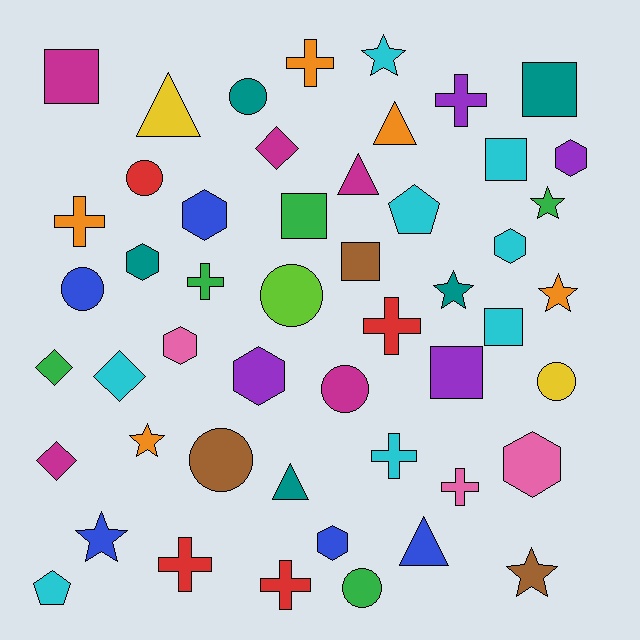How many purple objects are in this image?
There are 4 purple objects.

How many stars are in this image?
There are 7 stars.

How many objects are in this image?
There are 50 objects.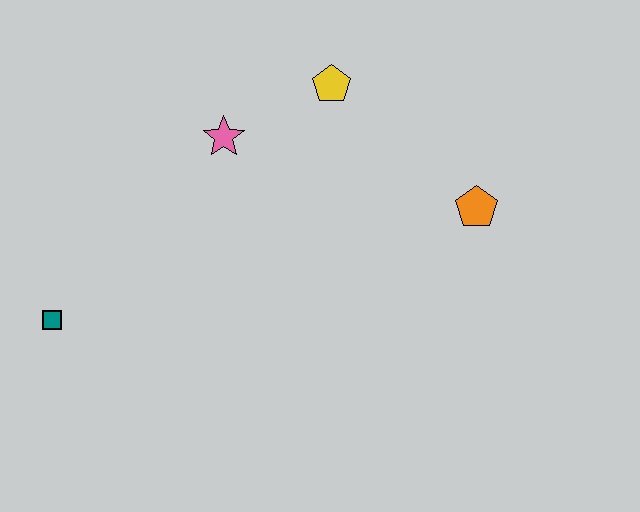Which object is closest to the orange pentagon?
The yellow pentagon is closest to the orange pentagon.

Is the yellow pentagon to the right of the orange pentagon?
No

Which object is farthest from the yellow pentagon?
The teal square is farthest from the yellow pentagon.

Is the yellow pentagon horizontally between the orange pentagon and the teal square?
Yes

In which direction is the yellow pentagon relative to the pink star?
The yellow pentagon is to the right of the pink star.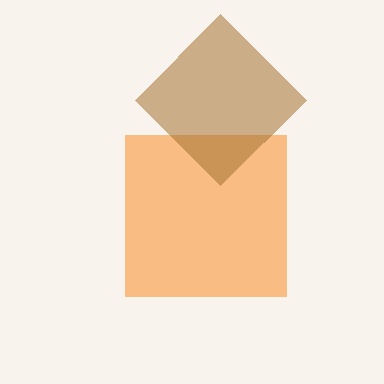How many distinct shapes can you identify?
There are 2 distinct shapes: an orange square, a brown diamond.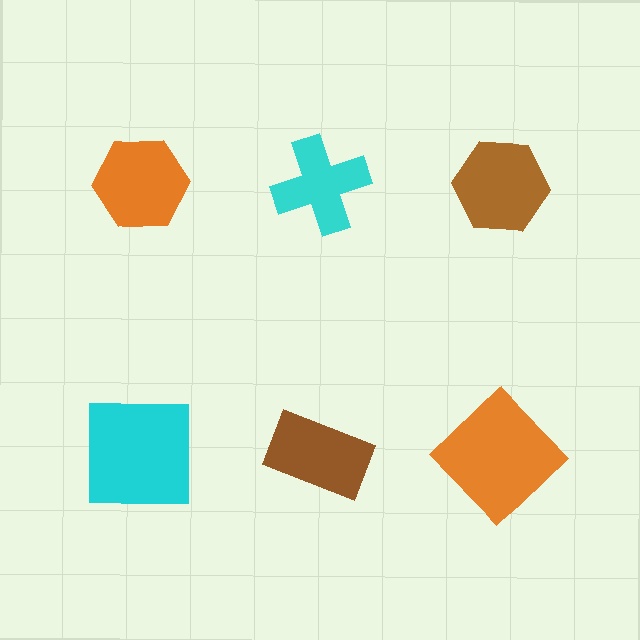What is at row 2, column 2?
A brown rectangle.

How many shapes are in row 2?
3 shapes.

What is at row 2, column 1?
A cyan square.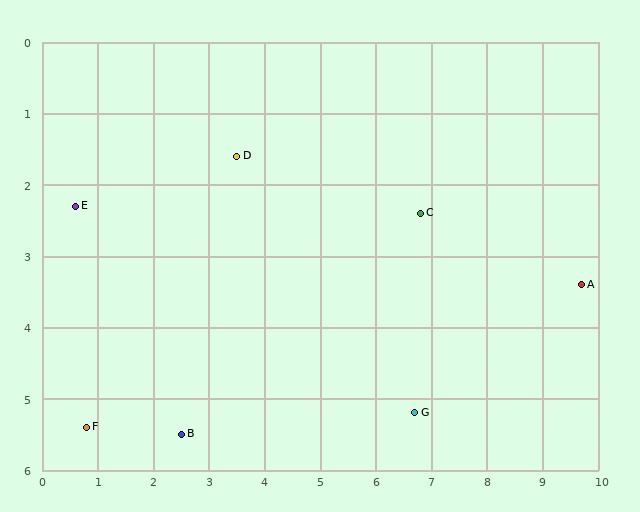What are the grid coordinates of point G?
Point G is at approximately (6.7, 5.2).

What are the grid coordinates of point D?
Point D is at approximately (3.5, 1.6).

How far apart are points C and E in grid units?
Points C and E are about 6.2 grid units apart.